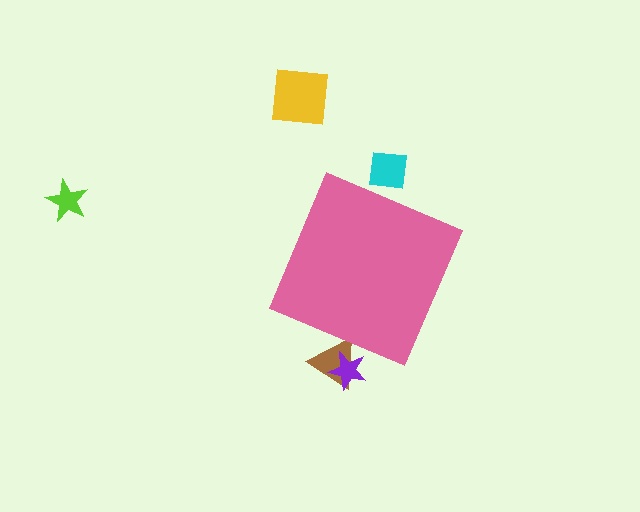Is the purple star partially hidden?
Yes, the purple star is partially hidden behind the pink diamond.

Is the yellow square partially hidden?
No, the yellow square is fully visible.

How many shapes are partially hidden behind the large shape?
3 shapes are partially hidden.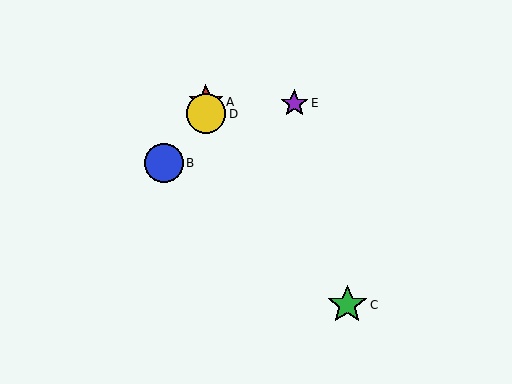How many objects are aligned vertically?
2 objects (A, D) are aligned vertically.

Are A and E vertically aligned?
No, A is at x≈206 and E is at x≈294.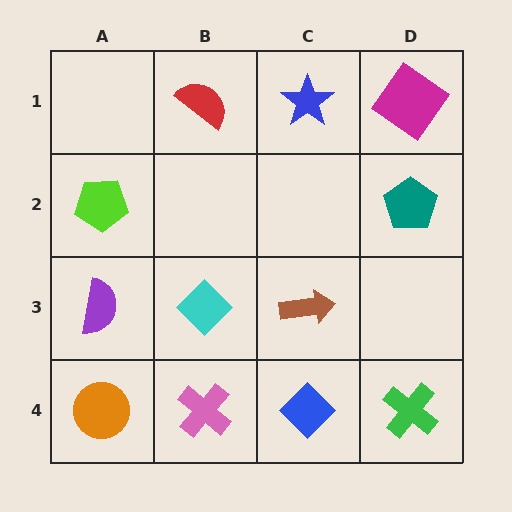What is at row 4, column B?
A pink cross.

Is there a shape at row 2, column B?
No, that cell is empty.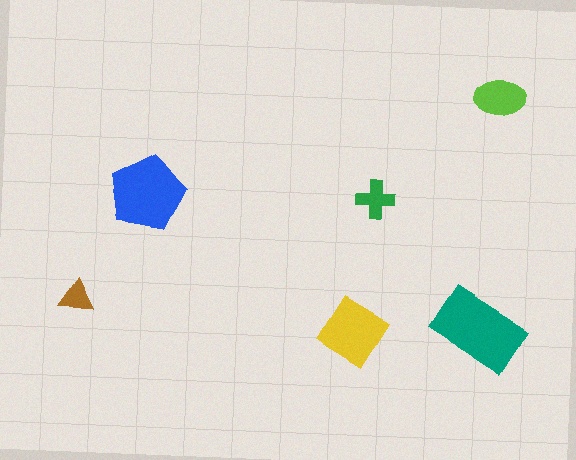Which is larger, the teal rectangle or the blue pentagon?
The teal rectangle.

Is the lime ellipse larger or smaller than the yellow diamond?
Smaller.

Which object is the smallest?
The brown triangle.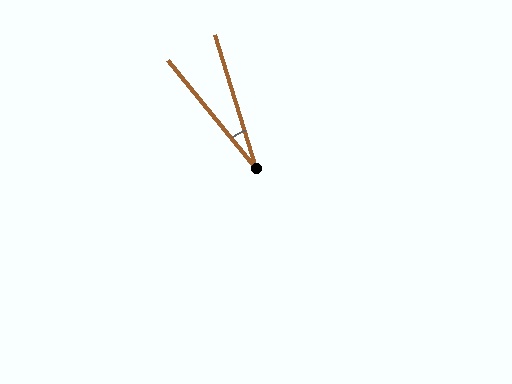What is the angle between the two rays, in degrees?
Approximately 22 degrees.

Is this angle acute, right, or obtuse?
It is acute.